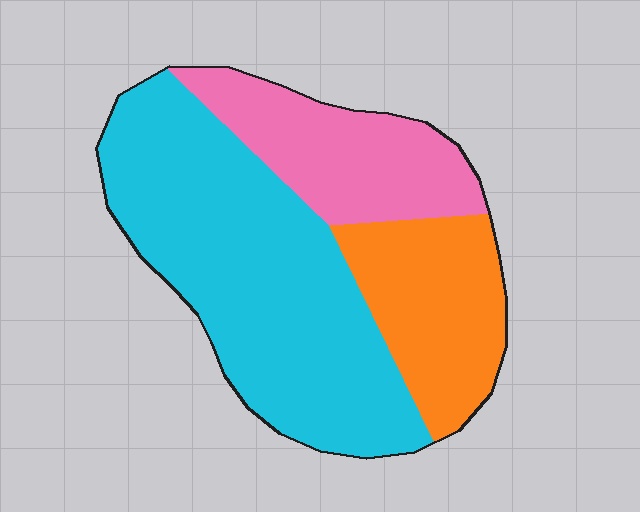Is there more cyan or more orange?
Cyan.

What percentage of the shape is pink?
Pink takes up between a sixth and a third of the shape.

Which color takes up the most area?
Cyan, at roughly 55%.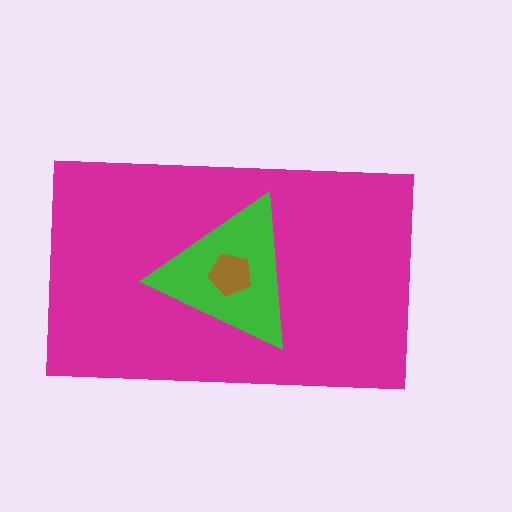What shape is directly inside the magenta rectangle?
The green triangle.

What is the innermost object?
The brown pentagon.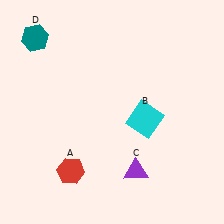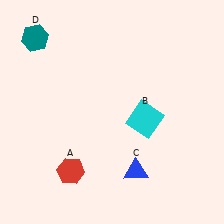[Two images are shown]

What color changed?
The triangle (C) changed from purple in Image 1 to blue in Image 2.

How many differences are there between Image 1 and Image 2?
There is 1 difference between the two images.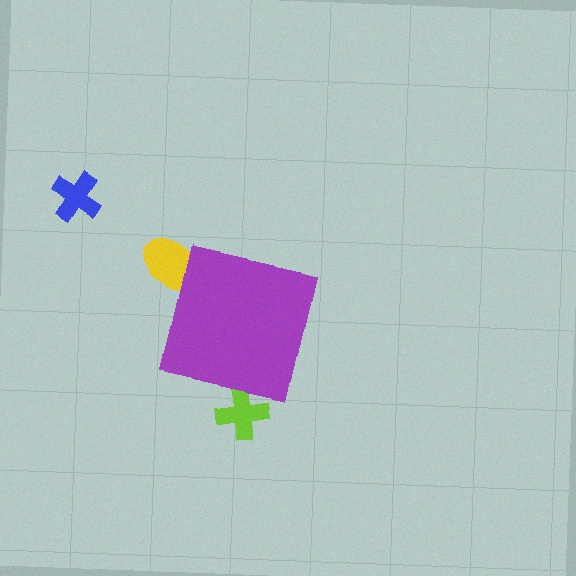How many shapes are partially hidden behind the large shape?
2 shapes are partially hidden.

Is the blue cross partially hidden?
No, the blue cross is fully visible.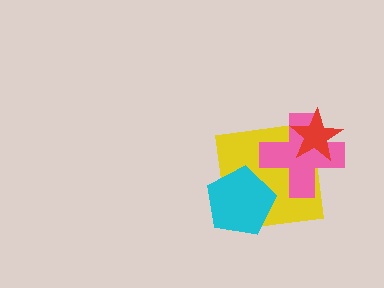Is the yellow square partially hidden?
Yes, it is partially covered by another shape.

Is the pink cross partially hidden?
Yes, it is partially covered by another shape.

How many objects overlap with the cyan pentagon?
1 object overlaps with the cyan pentagon.